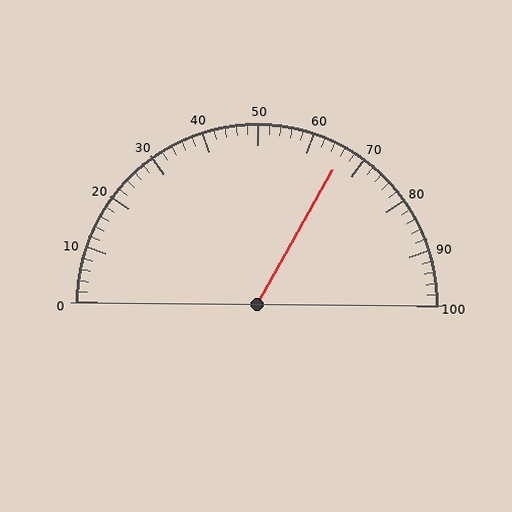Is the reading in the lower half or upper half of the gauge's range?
The reading is in the upper half of the range (0 to 100).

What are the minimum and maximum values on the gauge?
The gauge ranges from 0 to 100.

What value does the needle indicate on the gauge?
The needle indicates approximately 66.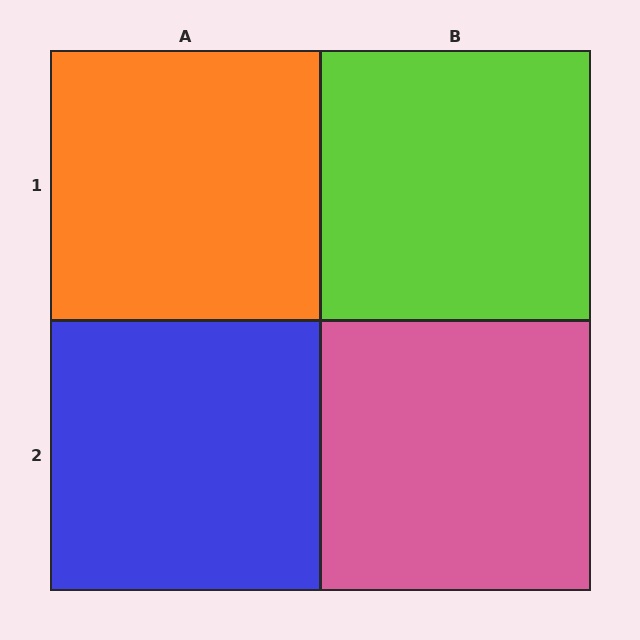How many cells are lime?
1 cell is lime.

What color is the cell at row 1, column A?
Orange.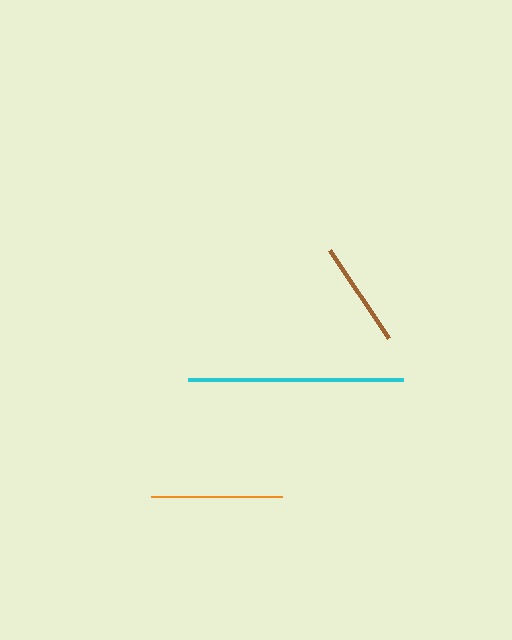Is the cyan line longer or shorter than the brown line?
The cyan line is longer than the brown line.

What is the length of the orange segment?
The orange segment is approximately 131 pixels long.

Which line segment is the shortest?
The brown line is the shortest at approximately 106 pixels.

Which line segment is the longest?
The cyan line is the longest at approximately 215 pixels.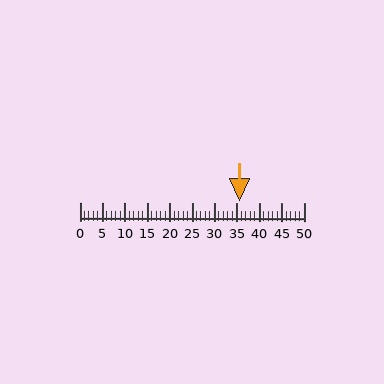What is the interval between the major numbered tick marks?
The major tick marks are spaced 5 units apart.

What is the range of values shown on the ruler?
The ruler shows values from 0 to 50.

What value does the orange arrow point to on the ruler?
The orange arrow points to approximately 36.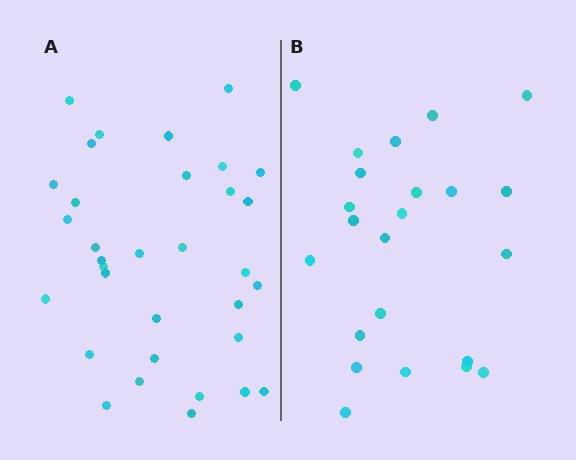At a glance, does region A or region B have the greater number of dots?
Region A (the left region) has more dots.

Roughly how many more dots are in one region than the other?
Region A has roughly 10 or so more dots than region B.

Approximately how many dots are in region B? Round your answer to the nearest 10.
About 20 dots. (The exact count is 23, which rounds to 20.)